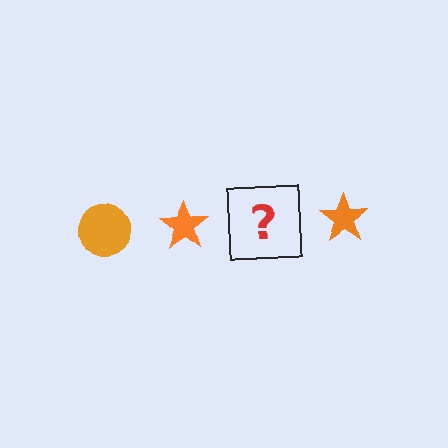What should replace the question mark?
The question mark should be replaced with an orange circle.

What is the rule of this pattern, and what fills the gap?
The rule is that the pattern cycles through circle, star shapes in orange. The gap should be filled with an orange circle.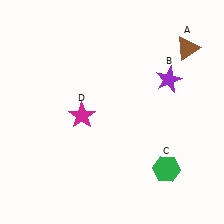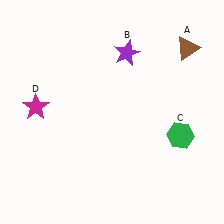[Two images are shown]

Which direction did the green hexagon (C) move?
The green hexagon (C) moved up.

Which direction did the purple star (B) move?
The purple star (B) moved left.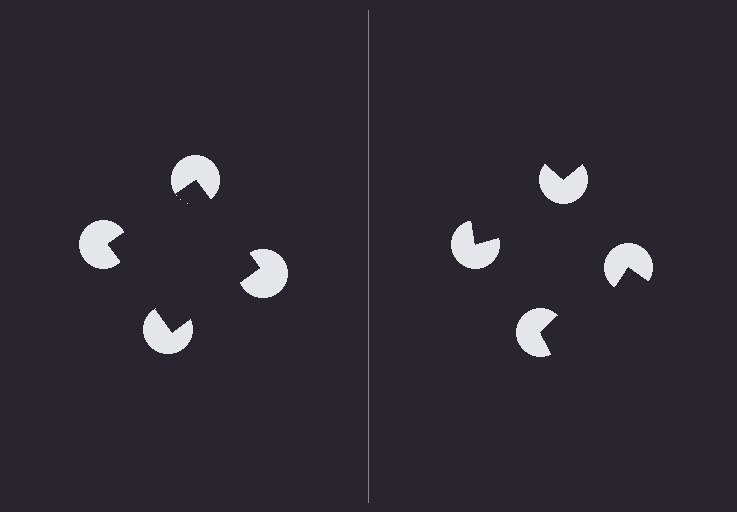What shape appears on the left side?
An illusory square.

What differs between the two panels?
The pac-man discs are positioned identically on both sides; only the wedge orientations differ. On the left they align to a square; on the right they are misaligned.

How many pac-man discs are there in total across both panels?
8 — 4 on each side.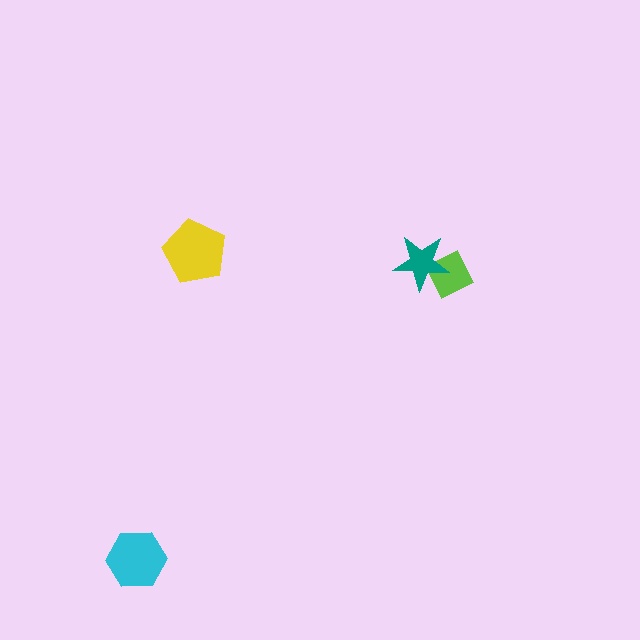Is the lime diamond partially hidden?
Yes, it is partially covered by another shape.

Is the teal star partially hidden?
No, no other shape covers it.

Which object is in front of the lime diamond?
The teal star is in front of the lime diamond.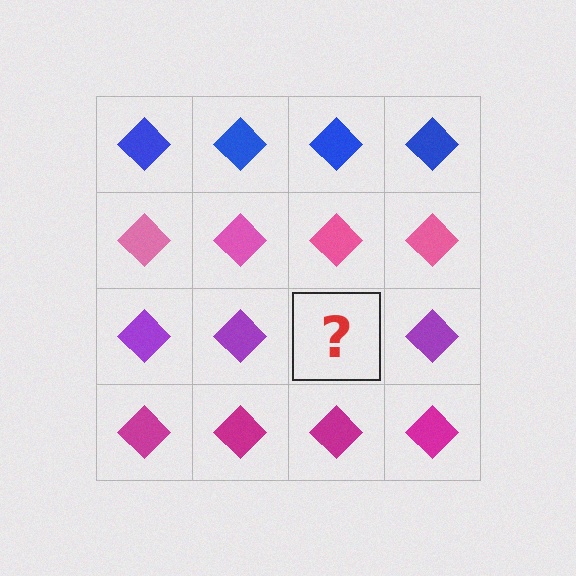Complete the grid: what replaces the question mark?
The question mark should be replaced with a purple diamond.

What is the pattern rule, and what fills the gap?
The rule is that each row has a consistent color. The gap should be filled with a purple diamond.